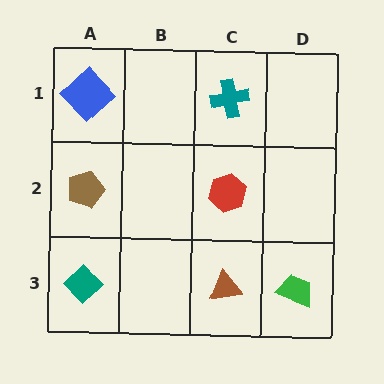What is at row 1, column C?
A teal cross.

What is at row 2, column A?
A brown pentagon.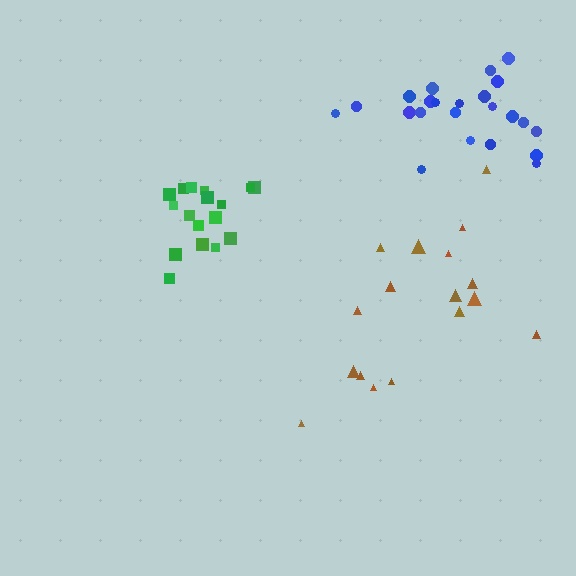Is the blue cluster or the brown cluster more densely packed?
Blue.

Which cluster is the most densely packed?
Green.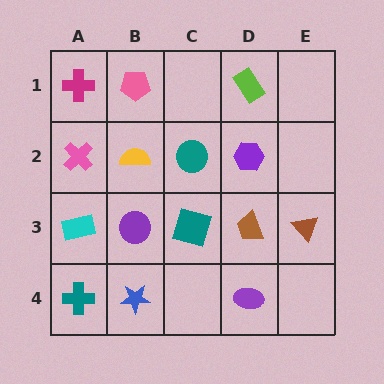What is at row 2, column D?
A purple hexagon.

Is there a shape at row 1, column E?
No, that cell is empty.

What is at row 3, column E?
A brown triangle.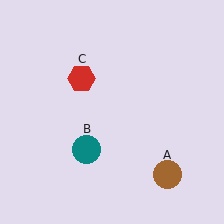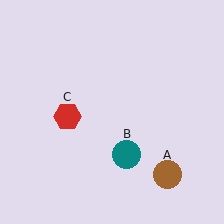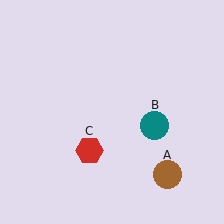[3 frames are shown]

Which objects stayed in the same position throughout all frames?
Brown circle (object A) remained stationary.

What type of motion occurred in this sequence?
The teal circle (object B), red hexagon (object C) rotated counterclockwise around the center of the scene.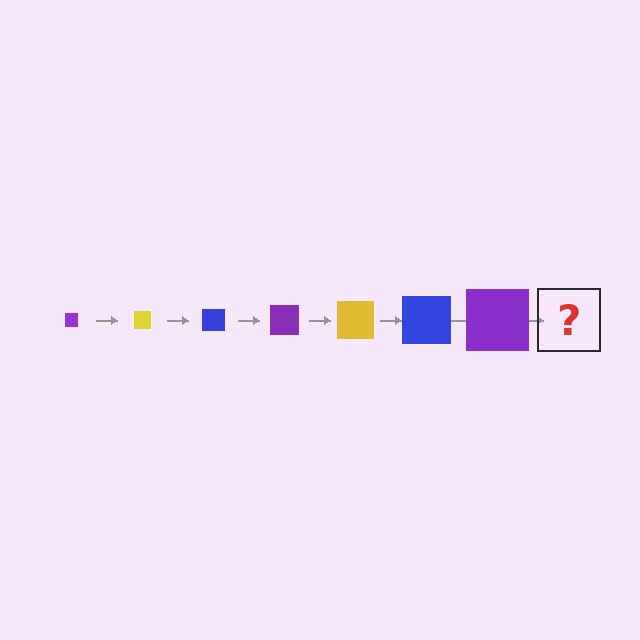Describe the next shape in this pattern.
It should be a yellow square, larger than the previous one.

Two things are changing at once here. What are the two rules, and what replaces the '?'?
The two rules are that the square grows larger each step and the color cycles through purple, yellow, and blue. The '?' should be a yellow square, larger than the previous one.